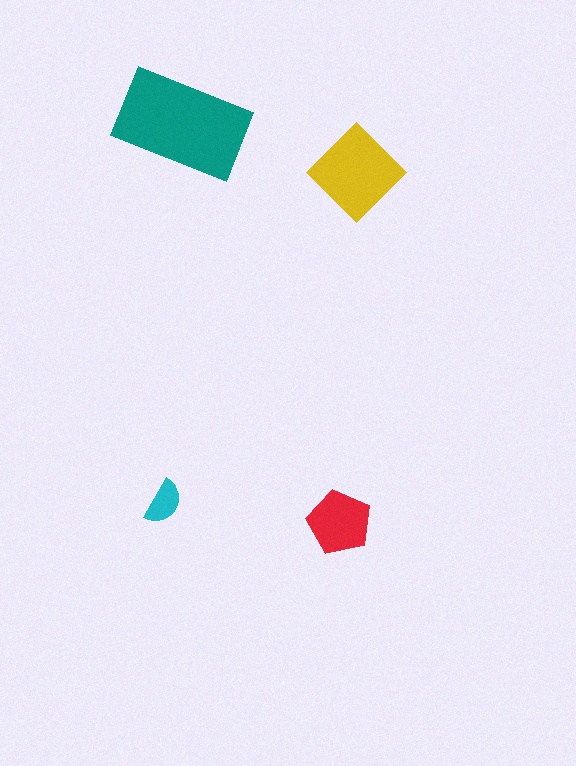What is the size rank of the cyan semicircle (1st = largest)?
4th.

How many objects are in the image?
There are 4 objects in the image.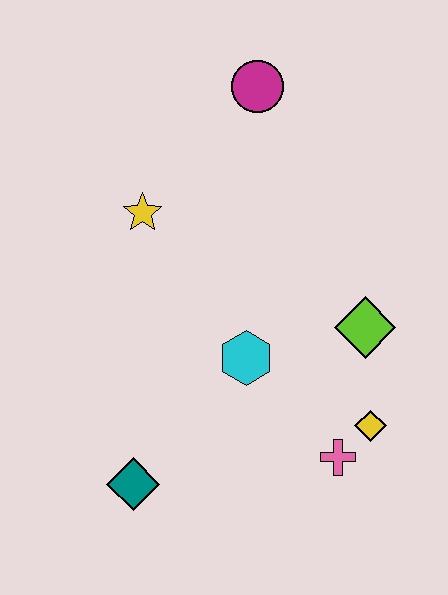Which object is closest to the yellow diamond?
The pink cross is closest to the yellow diamond.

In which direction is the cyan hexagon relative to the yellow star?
The cyan hexagon is below the yellow star.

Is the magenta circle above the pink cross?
Yes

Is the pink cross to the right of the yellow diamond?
No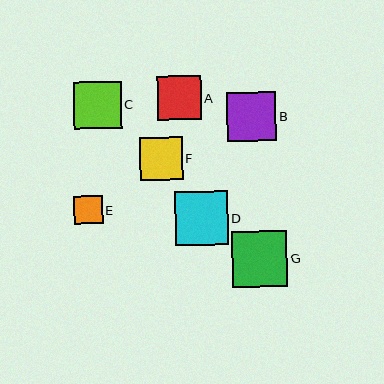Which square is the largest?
Square G is the largest with a size of approximately 55 pixels.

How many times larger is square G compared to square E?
Square G is approximately 1.9 times the size of square E.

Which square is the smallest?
Square E is the smallest with a size of approximately 28 pixels.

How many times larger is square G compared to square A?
Square G is approximately 1.3 times the size of square A.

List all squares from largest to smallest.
From largest to smallest: G, D, B, C, A, F, E.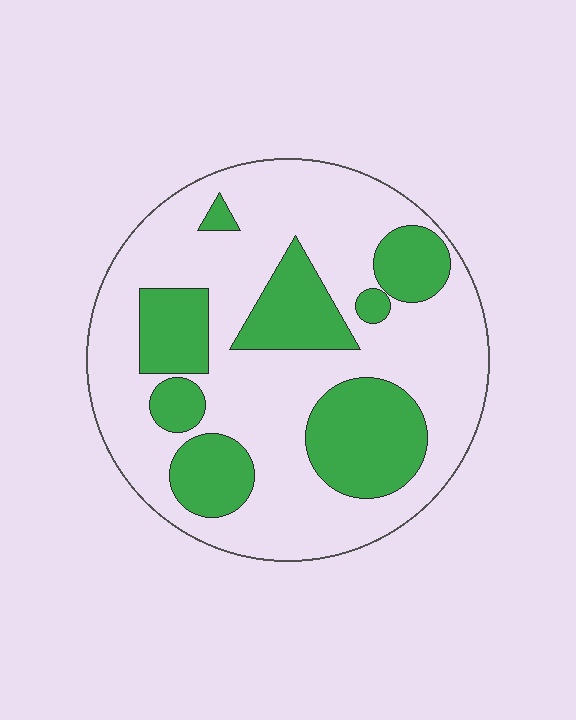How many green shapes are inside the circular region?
8.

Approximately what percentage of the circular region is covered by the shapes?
Approximately 30%.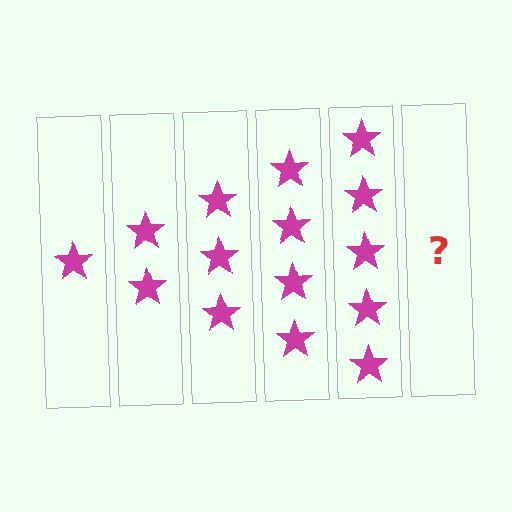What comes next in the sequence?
The next element should be 6 stars.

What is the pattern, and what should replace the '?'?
The pattern is that each step adds one more star. The '?' should be 6 stars.